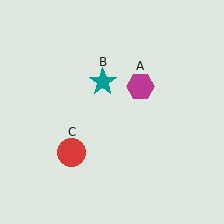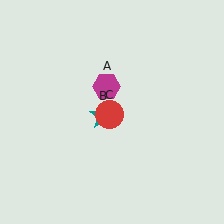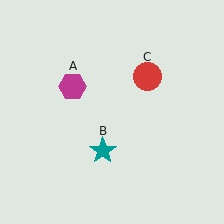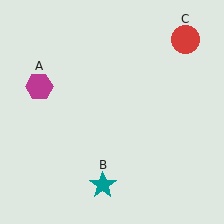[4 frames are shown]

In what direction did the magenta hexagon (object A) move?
The magenta hexagon (object A) moved left.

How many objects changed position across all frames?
3 objects changed position: magenta hexagon (object A), teal star (object B), red circle (object C).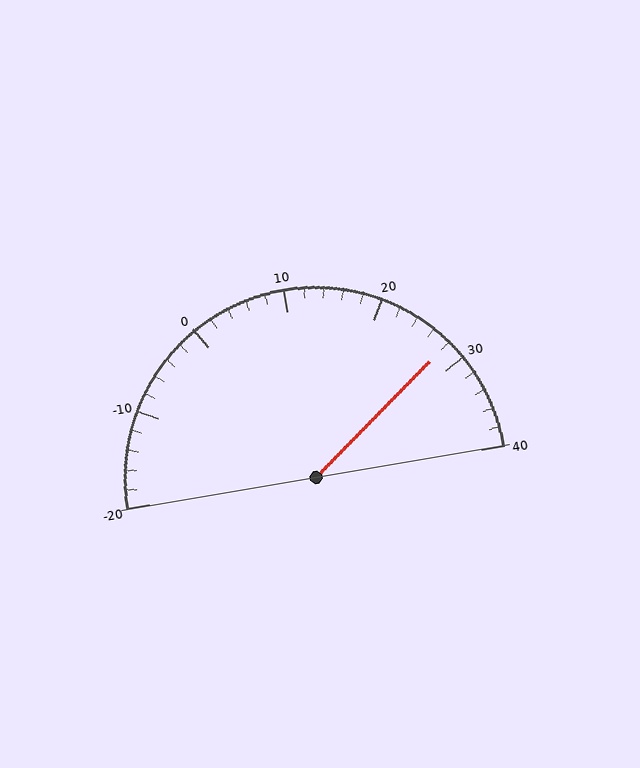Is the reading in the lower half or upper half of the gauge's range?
The reading is in the upper half of the range (-20 to 40).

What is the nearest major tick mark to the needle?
The nearest major tick mark is 30.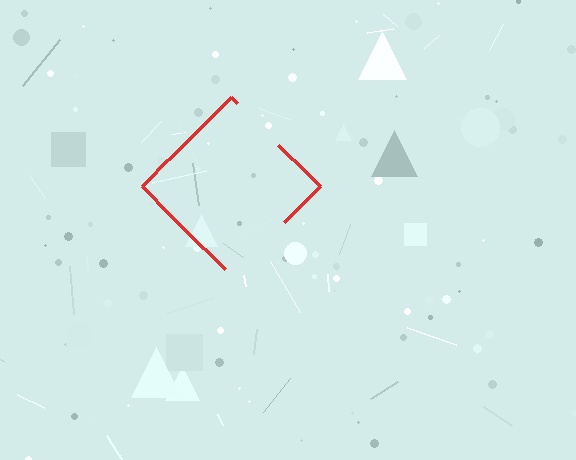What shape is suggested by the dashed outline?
The dashed outline suggests a diamond.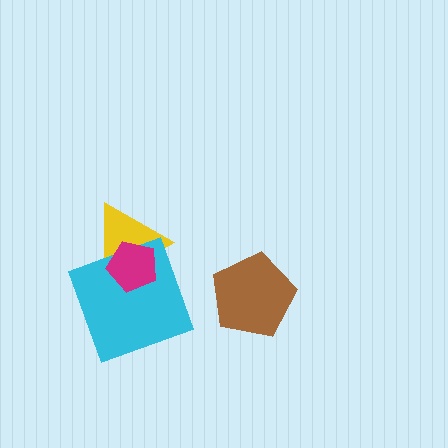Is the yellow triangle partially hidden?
Yes, it is partially covered by another shape.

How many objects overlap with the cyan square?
2 objects overlap with the cyan square.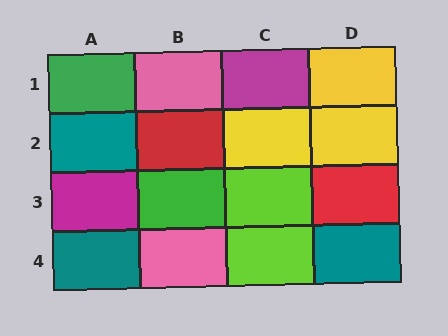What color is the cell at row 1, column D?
Yellow.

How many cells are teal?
3 cells are teal.